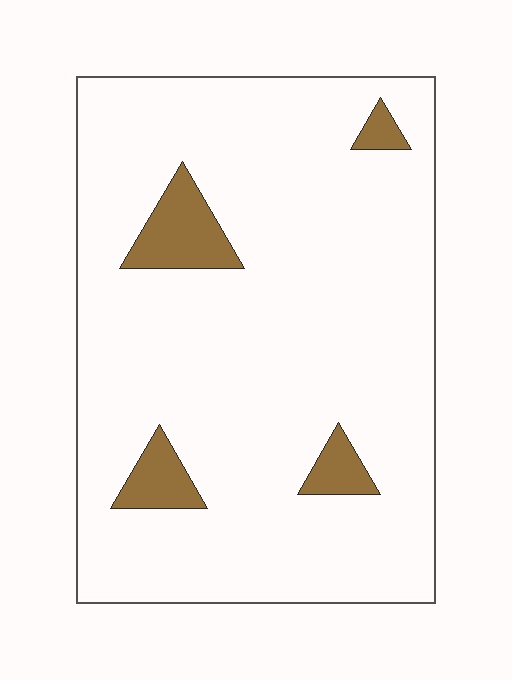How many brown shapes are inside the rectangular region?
4.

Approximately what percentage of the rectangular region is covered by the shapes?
Approximately 10%.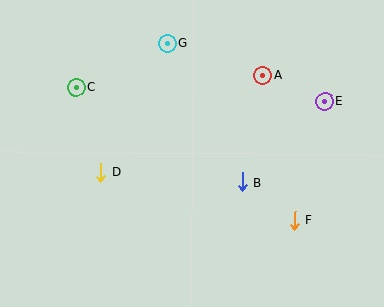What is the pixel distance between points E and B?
The distance between E and B is 116 pixels.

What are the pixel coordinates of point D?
Point D is at (101, 172).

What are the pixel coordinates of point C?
Point C is at (76, 87).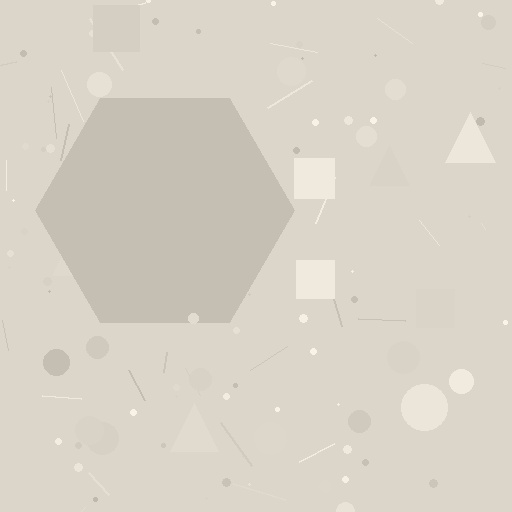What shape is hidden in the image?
A hexagon is hidden in the image.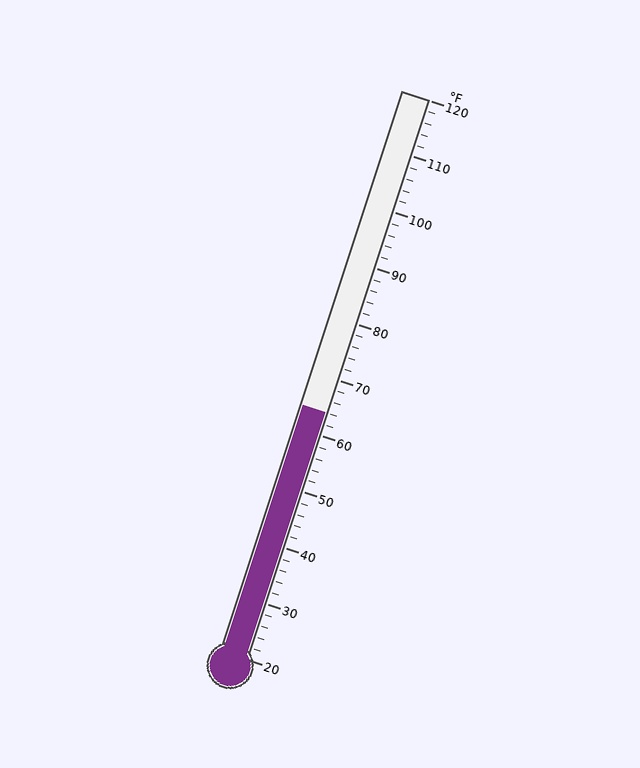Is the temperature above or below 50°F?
The temperature is above 50°F.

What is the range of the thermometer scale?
The thermometer scale ranges from 20°F to 120°F.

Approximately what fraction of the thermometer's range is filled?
The thermometer is filled to approximately 45% of its range.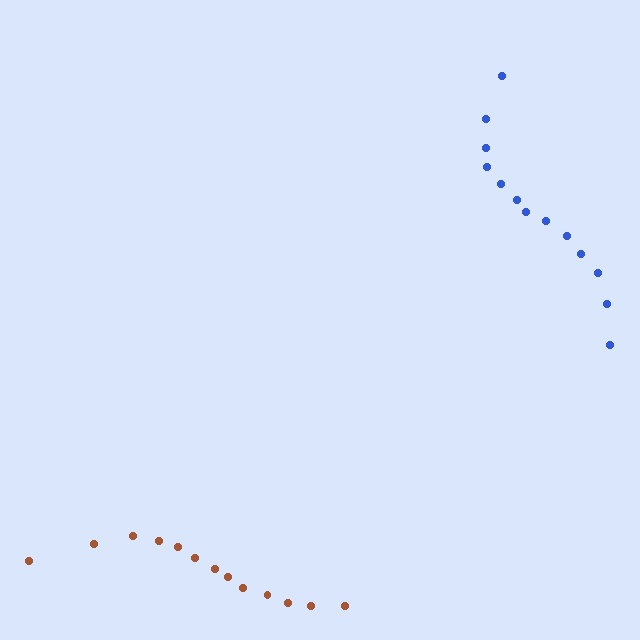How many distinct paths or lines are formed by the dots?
There are 2 distinct paths.